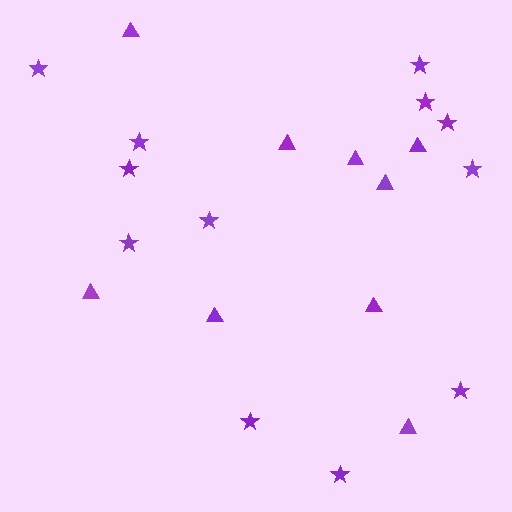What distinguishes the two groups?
There are 2 groups: one group of stars (12) and one group of triangles (9).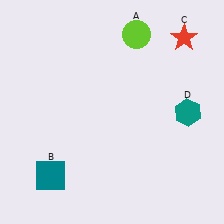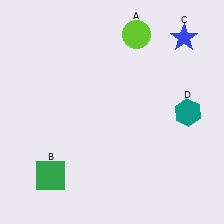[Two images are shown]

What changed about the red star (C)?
In Image 1, C is red. In Image 2, it changed to blue.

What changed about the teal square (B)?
In Image 1, B is teal. In Image 2, it changed to green.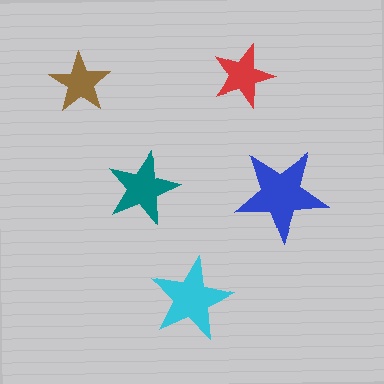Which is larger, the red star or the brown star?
The red one.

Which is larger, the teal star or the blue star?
The blue one.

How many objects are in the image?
There are 5 objects in the image.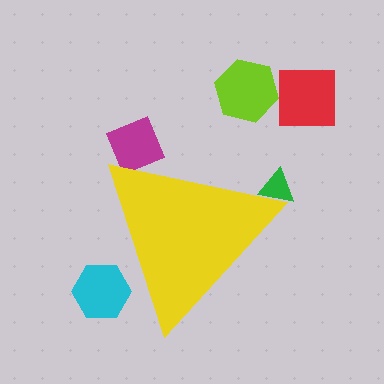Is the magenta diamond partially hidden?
Yes, the magenta diamond is partially hidden behind the yellow triangle.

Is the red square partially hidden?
No, the red square is fully visible.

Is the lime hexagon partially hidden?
No, the lime hexagon is fully visible.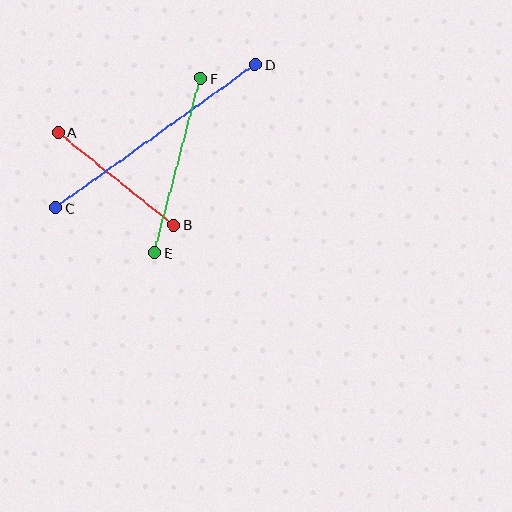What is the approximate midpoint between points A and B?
The midpoint is at approximately (116, 179) pixels.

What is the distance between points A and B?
The distance is approximately 149 pixels.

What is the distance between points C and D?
The distance is approximately 246 pixels.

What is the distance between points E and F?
The distance is approximately 180 pixels.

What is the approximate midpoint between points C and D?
The midpoint is at approximately (155, 136) pixels.